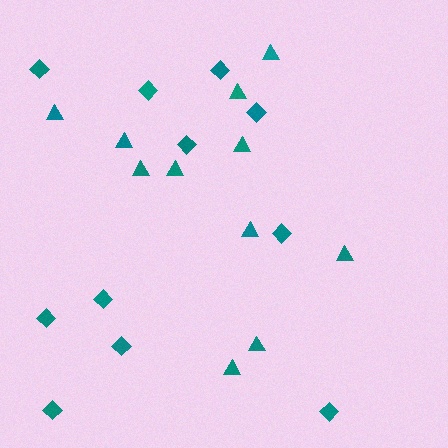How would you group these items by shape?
There are 2 groups: one group of diamonds (11) and one group of triangles (11).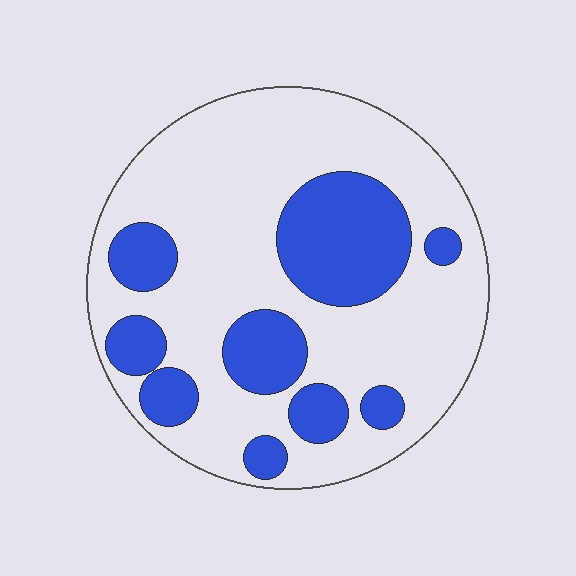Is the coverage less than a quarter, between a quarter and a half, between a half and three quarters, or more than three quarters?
Between a quarter and a half.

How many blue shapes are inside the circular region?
9.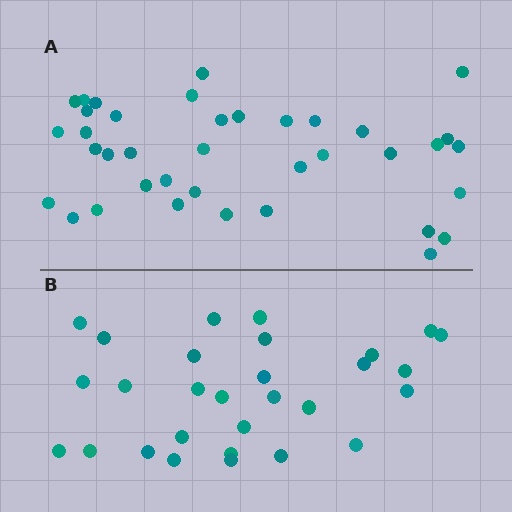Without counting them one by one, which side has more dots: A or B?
Region A (the top region) has more dots.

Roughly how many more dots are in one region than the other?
Region A has roughly 8 or so more dots than region B.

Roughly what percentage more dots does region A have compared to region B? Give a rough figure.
About 30% more.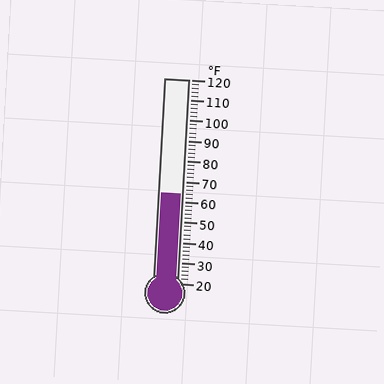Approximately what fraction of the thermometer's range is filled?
The thermometer is filled to approximately 45% of its range.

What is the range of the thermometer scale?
The thermometer scale ranges from 20°F to 120°F.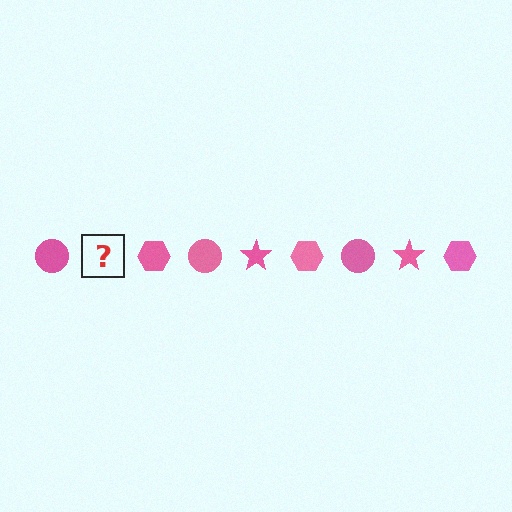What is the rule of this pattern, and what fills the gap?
The rule is that the pattern cycles through circle, star, hexagon shapes in pink. The gap should be filled with a pink star.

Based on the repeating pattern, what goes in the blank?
The blank should be a pink star.